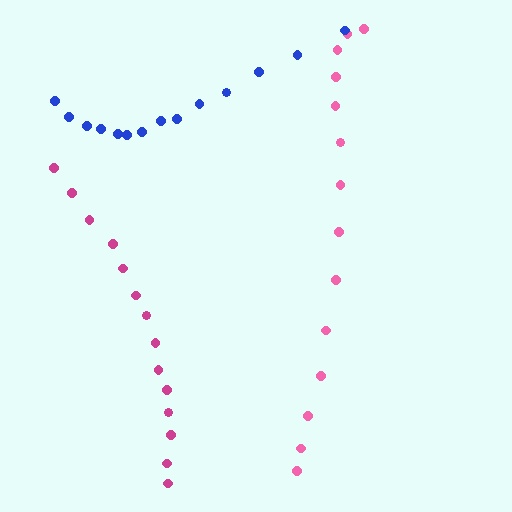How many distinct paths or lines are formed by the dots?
There are 3 distinct paths.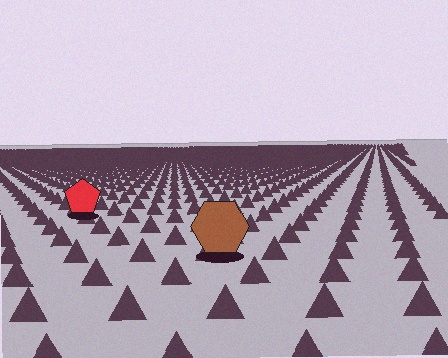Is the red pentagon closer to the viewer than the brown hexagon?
No. The brown hexagon is closer — you can tell from the texture gradient: the ground texture is coarser near it.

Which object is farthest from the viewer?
The red pentagon is farthest from the viewer. It appears smaller and the ground texture around it is denser.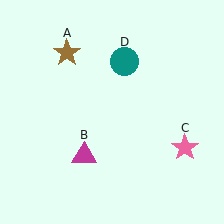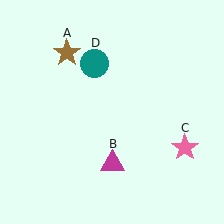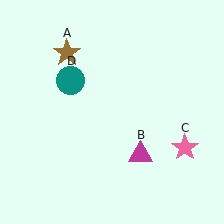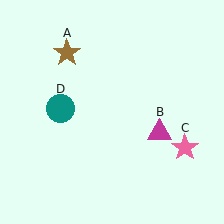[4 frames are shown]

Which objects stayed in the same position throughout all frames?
Brown star (object A) and pink star (object C) remained stationary.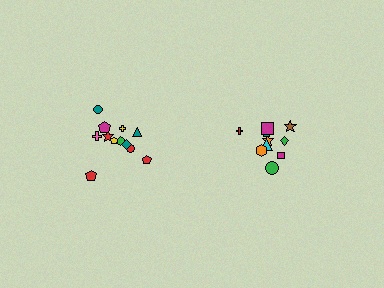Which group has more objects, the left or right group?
The left group.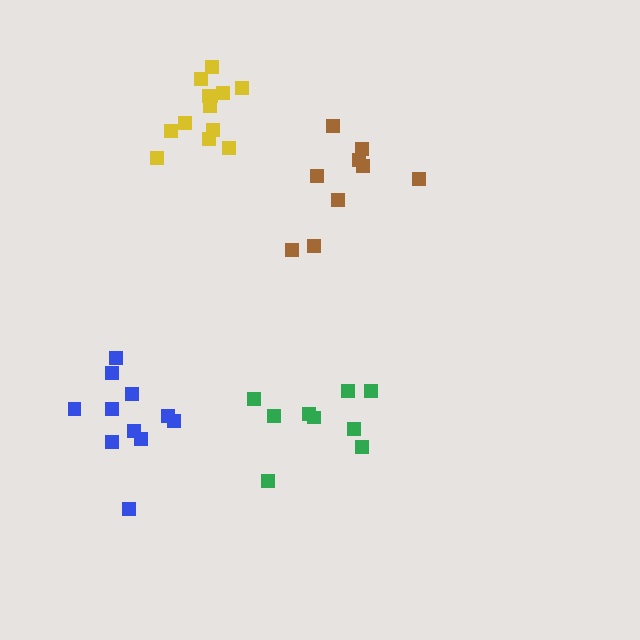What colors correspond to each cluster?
The clusters are colored: green, brown, blue, yellow.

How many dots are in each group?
Group 1: 9 dots, Group 2: 9 dots, Group 3: 11 dots, Group 4: 13 dots (42 total).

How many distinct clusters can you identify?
There are 4 distinct clusters.